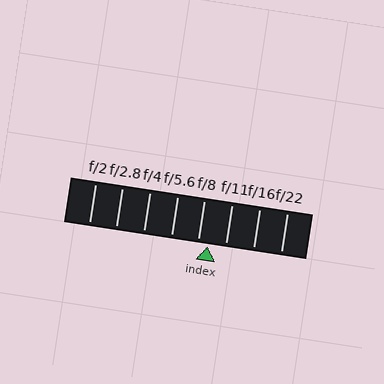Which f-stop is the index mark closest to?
The index mark is closest to f/8.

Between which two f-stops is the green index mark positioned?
The index mark is between f/8 and f/11.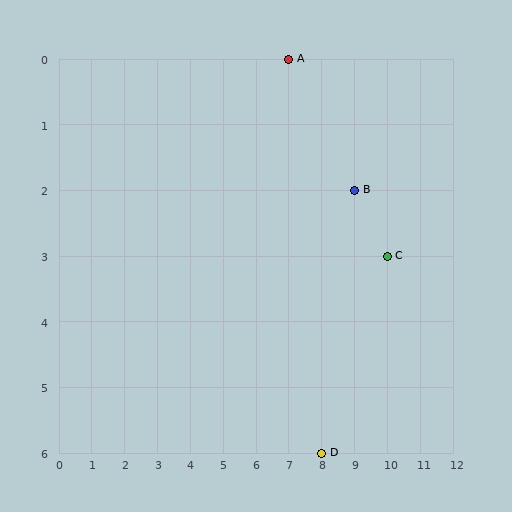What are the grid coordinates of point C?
Point C is at grid coordinates (10, 3).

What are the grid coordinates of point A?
Point A is at grid coordinates (7, 0).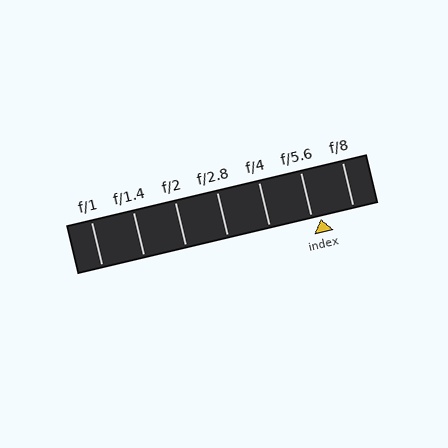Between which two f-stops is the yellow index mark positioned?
The index mark is between f/5.6 and f/8.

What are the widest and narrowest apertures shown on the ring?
The widest aperture shown is f/1 and the narrowest is f/8.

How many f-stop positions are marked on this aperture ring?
There are 7 f-stop positions marked.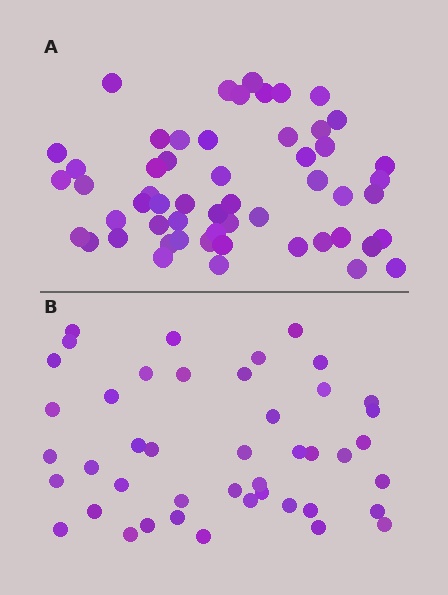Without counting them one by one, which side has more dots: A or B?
Region A (the top region) has more dots.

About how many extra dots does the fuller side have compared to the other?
Region A has roughly 12 or so more dots than region B.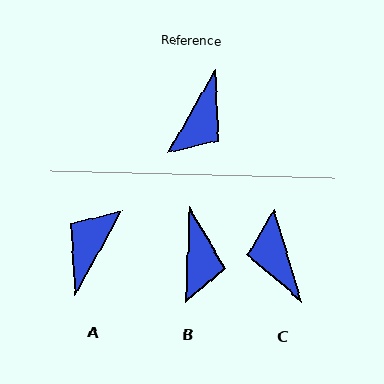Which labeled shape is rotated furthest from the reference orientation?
A, about 180 degrees away.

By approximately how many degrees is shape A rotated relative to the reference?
Approximately 180 degrees clockwise.